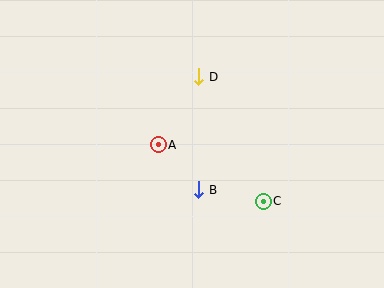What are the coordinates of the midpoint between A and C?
The midpoint between A and C is at (211, 173).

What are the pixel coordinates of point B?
Point B is at (199, 190).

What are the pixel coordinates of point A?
Point A is at (158, 145).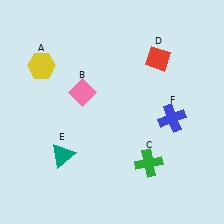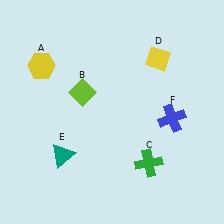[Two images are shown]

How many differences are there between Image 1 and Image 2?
There are 2 differences between the two images.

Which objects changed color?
B changed from pink to lime. D changed from red to yellow.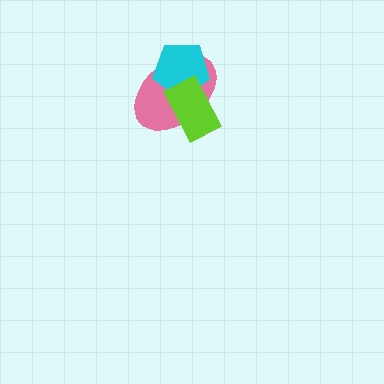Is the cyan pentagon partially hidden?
Yes, it is partially covered by another shape.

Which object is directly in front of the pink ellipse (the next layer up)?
The cyan pentagon is directly in front of the pink ellipse.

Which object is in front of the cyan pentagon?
The lime rectangle is in front of the cyan pentagon.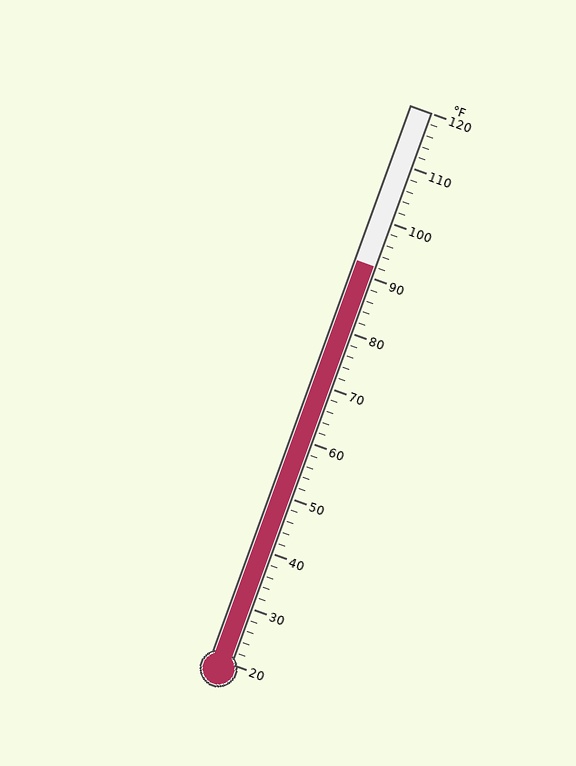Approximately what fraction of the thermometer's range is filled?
The thermometer is filled to approximately 70% of its range.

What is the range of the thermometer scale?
The thermometer scale ranges from 20°F to 120°F.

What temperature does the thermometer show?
The thermometer shows approximately 92°F.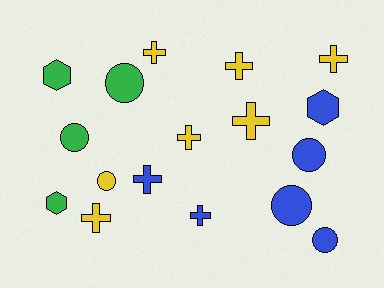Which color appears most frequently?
Yellow, with 7 objects.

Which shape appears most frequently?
Cross, with 8 objects.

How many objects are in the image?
There are 17 objects.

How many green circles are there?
There are 2 green circles.